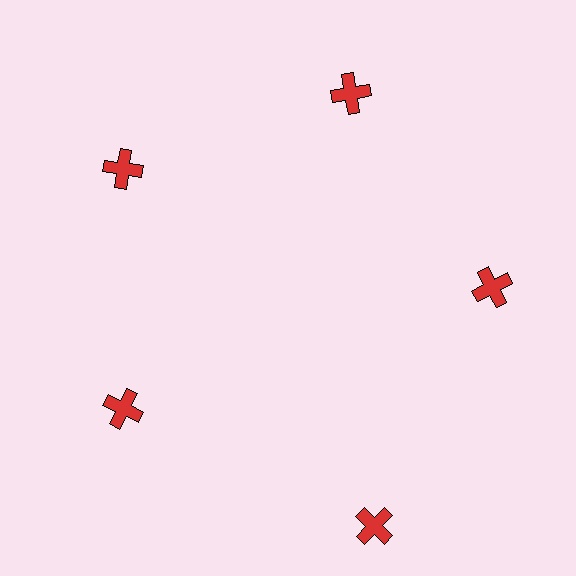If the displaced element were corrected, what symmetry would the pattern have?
It would have 5-fold rotational symmetry — the pattern would map onto itself every 72 degrees.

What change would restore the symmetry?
The symmetry would be restored by moving it inward, back onto the ring so that all 5 crosses sit at equal angles and equal distance from the center.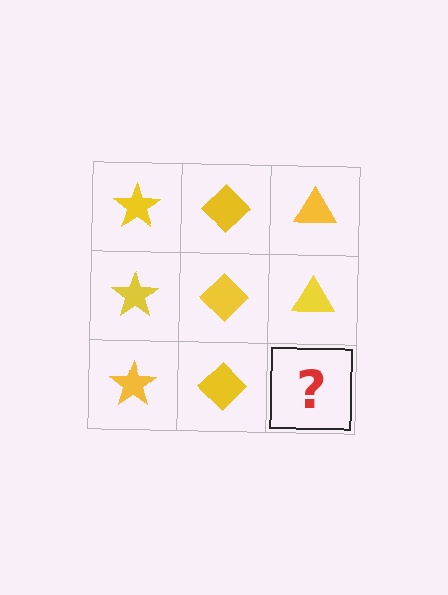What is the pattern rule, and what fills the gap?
The rule is that each column has a consistent shape. The gap should be filled with a yellow triangle.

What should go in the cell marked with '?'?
The missing cell should contain a yellow triangle.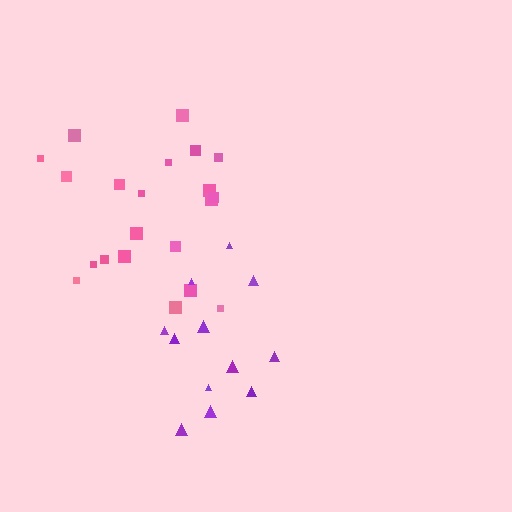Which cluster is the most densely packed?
Pink.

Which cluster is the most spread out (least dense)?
Purple.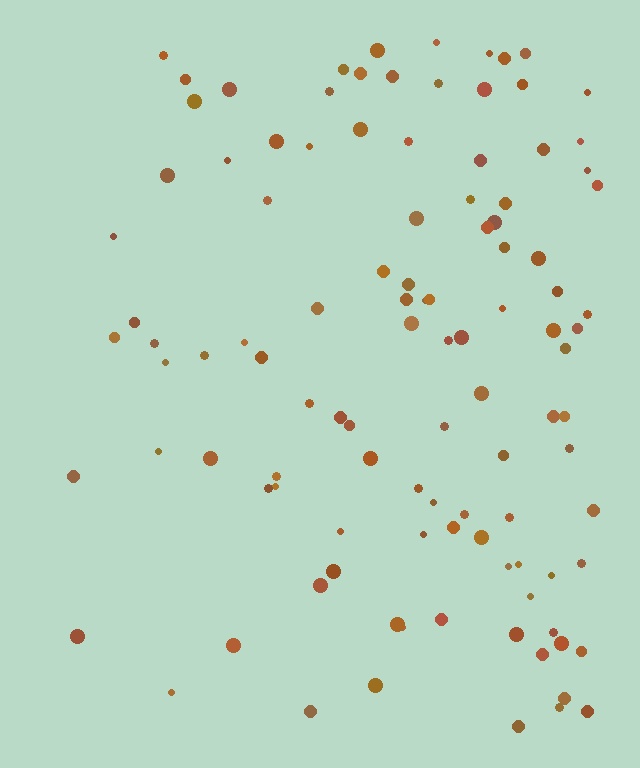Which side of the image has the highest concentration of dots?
The right.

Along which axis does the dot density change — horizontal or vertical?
Horizontal.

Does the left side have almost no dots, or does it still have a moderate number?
Still a moderate number, just noticeably fewer than the right.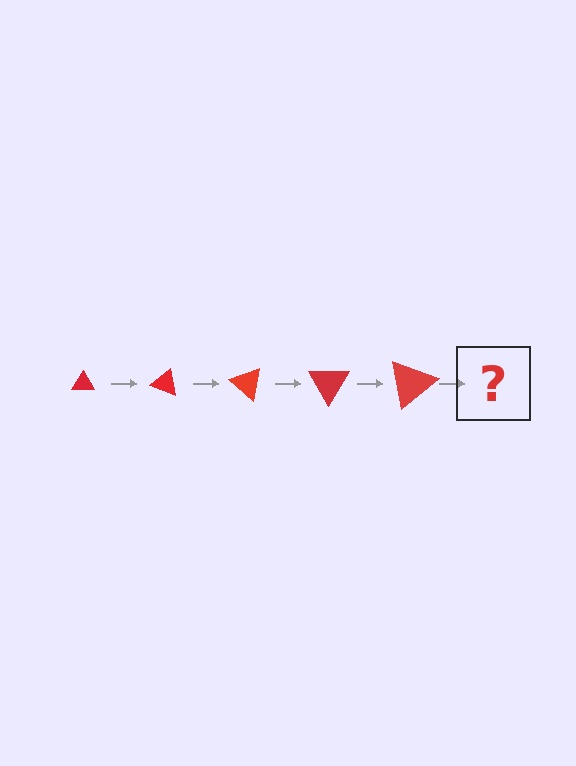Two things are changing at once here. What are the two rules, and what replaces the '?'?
The two rules are that the triangle grows larger each step and it rotates 20 degrees each step. The '?' should be a triangle, larger than the previous one and rotated 100 degrees from the start.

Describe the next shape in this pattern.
It should be a triangle, larger than the previous one and rotated 100 degrees from the start.